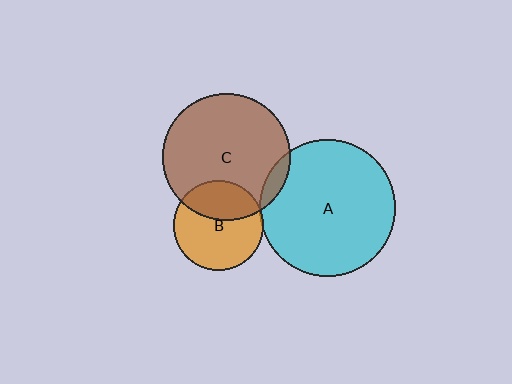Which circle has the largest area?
Circle A (cyan).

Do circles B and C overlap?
Yes.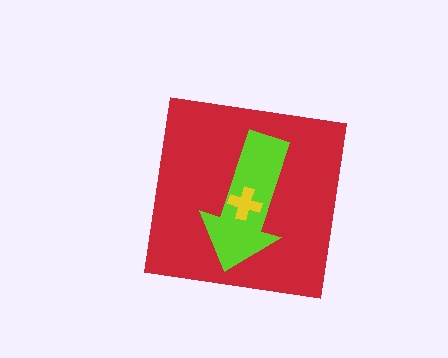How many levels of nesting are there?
3.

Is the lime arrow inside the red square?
Yes.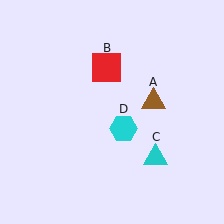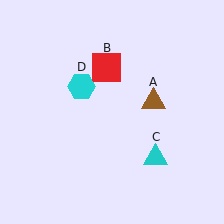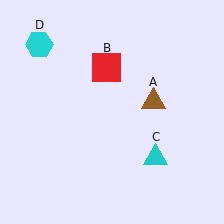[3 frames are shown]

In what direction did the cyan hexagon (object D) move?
The cyan hexagon (object D) moved up and to the left.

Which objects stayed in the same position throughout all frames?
Brown triangle (object A) and red square (object B) and cyan triangle (object C) remained stationary.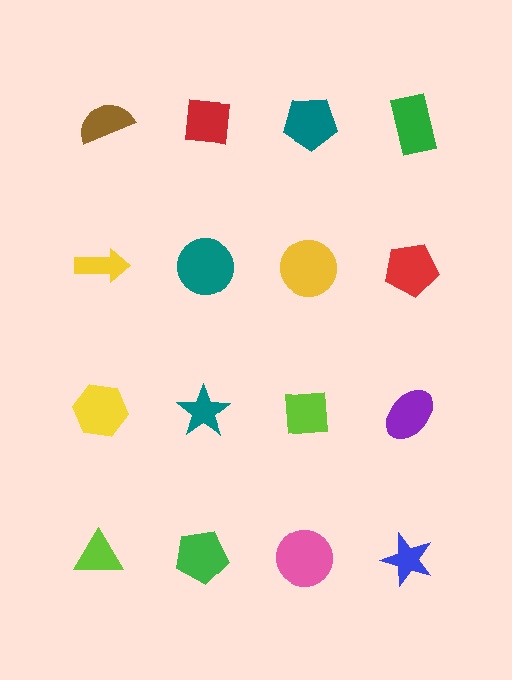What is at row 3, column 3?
A lime square.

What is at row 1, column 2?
A red square.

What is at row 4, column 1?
A lime triangle.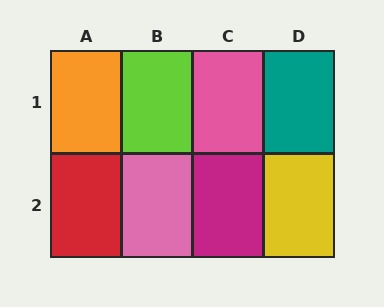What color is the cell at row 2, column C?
Magenta.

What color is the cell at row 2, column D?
Yellow.